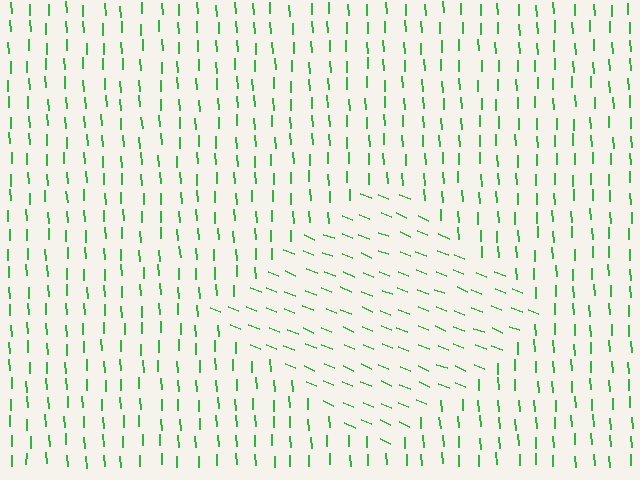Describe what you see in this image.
The image is filled with small green line segments. A diamond region in the image has lines oriented differently from the surrounding lines, creating a visible texture boundary.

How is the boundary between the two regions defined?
The boundary is defined purely by a change in line orientation (approximately 65 degrees difference). All lines are the same color and thickness.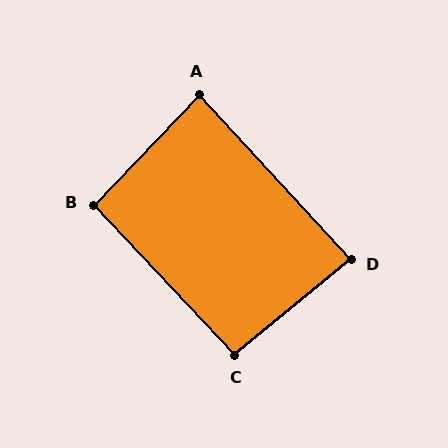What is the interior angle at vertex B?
Approximately 93 degrees (approximately right).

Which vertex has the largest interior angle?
C, at approximately 94 degrees.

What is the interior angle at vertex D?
Approximately 87 degrees (approximately right).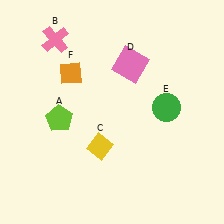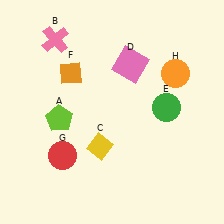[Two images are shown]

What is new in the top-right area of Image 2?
An orange circle (H) was added in the top-right area of Image 2.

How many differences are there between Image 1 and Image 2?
There are 2 differences between the two images.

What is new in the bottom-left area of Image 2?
A red circle (G) was added in the bottom-left area of Image 2.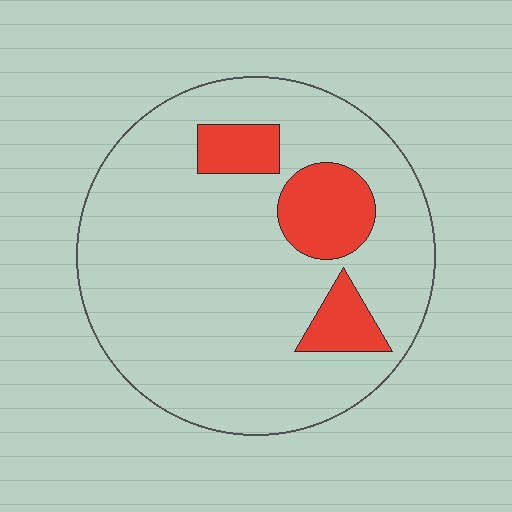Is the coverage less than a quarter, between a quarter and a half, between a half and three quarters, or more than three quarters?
Less than a quarter.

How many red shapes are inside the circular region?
3.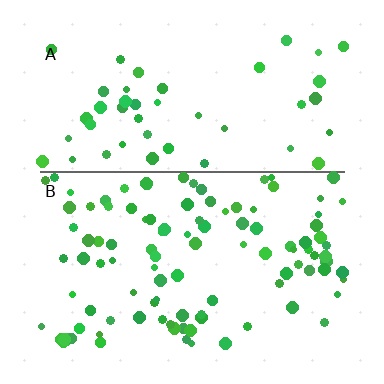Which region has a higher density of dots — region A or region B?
B (the bottom).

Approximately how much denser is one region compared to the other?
Approximately 2.2× — region B over region A.